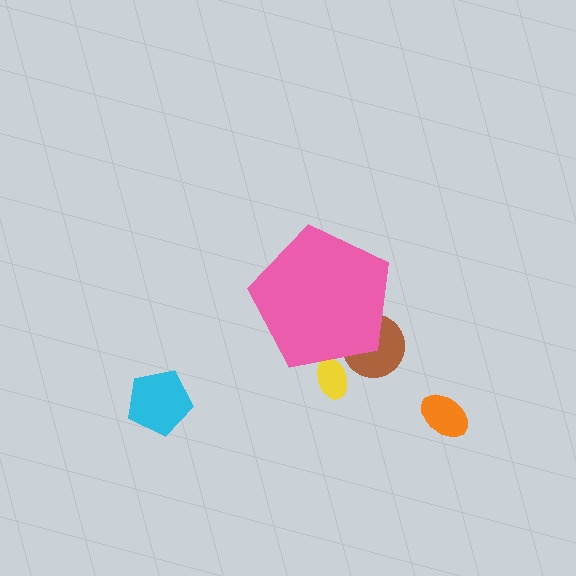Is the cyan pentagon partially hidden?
No, the cyan pentagon is fully visible.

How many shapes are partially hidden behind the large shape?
2 shapes are partially hidden.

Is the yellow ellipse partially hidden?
Yes, the yellow ellipse is partially hidden behind the pink pentagon.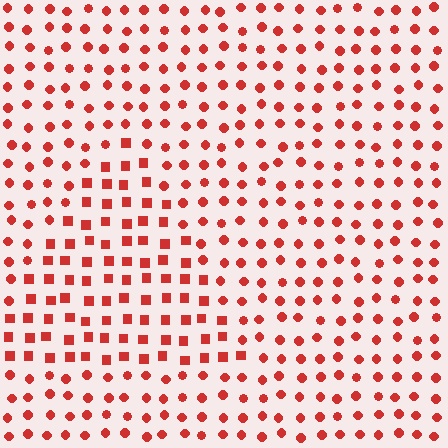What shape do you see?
I see a triangle.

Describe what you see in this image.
The image is filled with small red elements arranged in a uniform grid. A triangle-shaped region contains squares, while the surrounding area contains circles. The boundary is defined purely by the change in element shape.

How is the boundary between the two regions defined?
The boundary is defined by a change in element shape: squares inside vs. circles outside. All elements share the same color and spacing.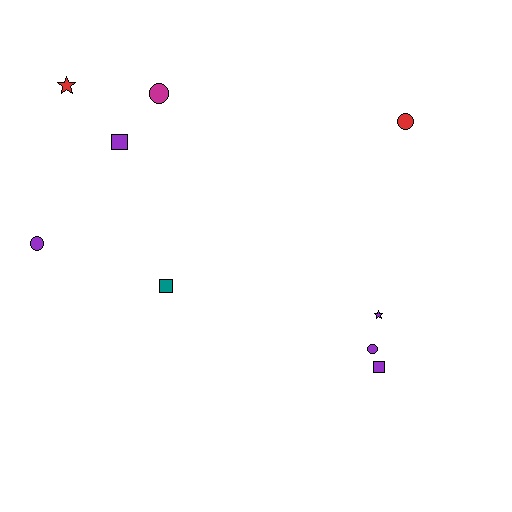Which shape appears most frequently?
Circle, with 4 objects.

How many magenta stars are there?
There are no magenta stars.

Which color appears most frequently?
Purple, with 5 objects.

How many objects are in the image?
There are 9 objects.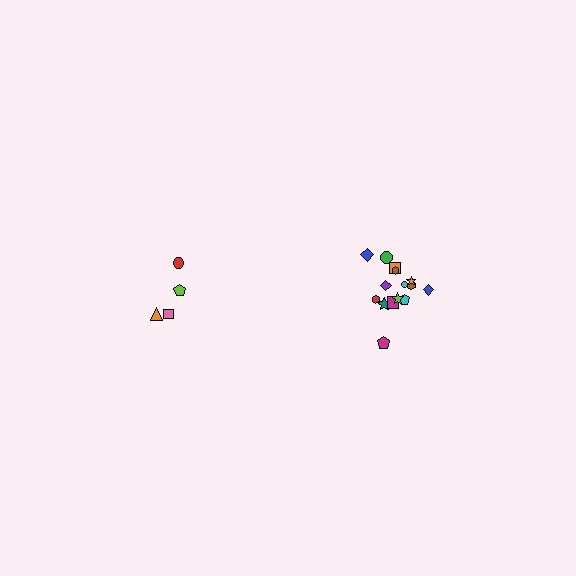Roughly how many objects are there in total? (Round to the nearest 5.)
Roughly 20 objects in total.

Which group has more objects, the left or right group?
The right group.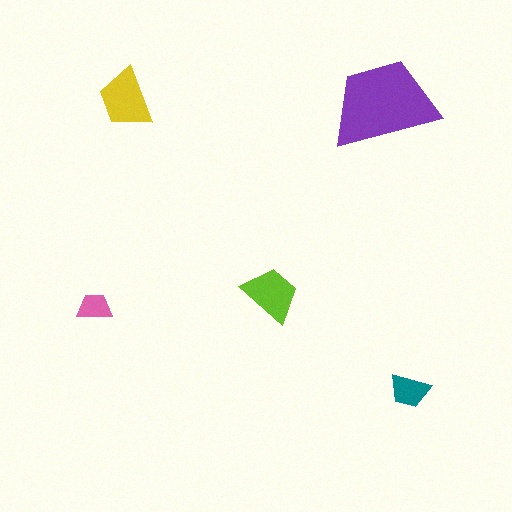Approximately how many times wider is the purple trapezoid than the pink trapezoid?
About 3 times wider.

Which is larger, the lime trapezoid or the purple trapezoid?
The purple one.